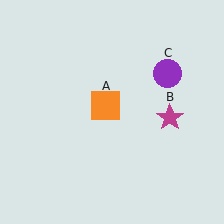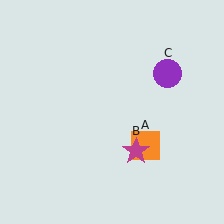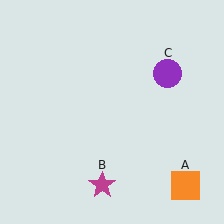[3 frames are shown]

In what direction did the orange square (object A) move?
The orange square (object A) moved down and to the right.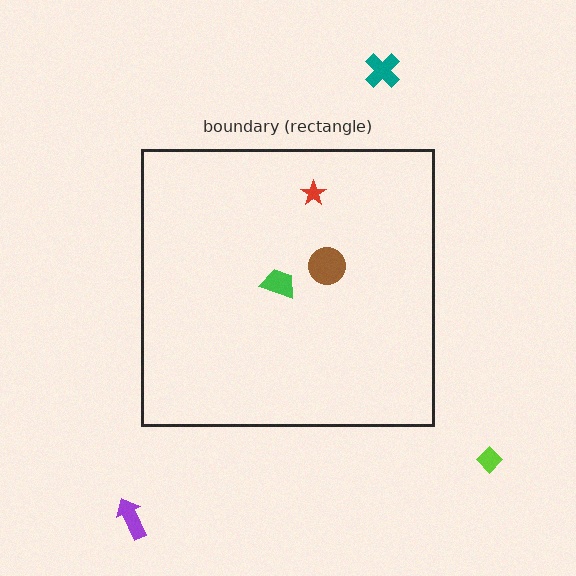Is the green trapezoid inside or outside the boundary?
Inside.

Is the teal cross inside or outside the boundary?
Outside.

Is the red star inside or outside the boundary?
Inside.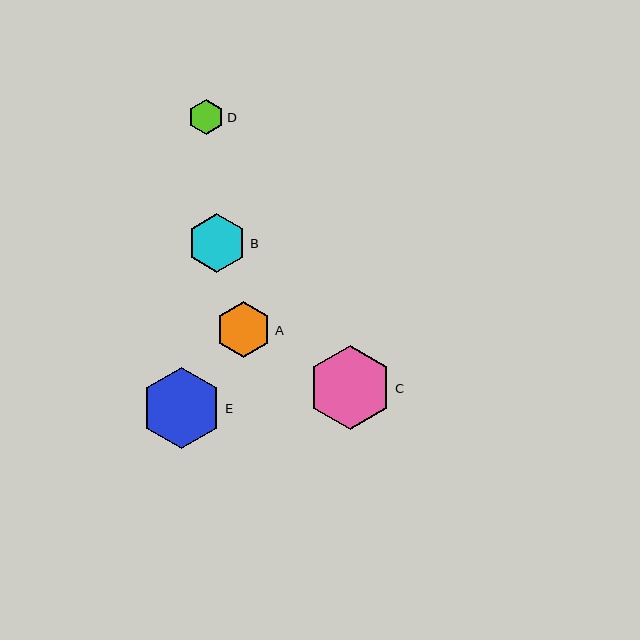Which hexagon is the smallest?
Hexagon D is the smallest with a size of approximately 35 pixels.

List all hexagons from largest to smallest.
From largest to smallest: C, E, B, A, D.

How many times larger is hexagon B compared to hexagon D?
Hexagon B is approximately 1.7 times the size of hexagon D.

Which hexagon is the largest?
Hexagon C is the largest with a size of approximately 84 pixels.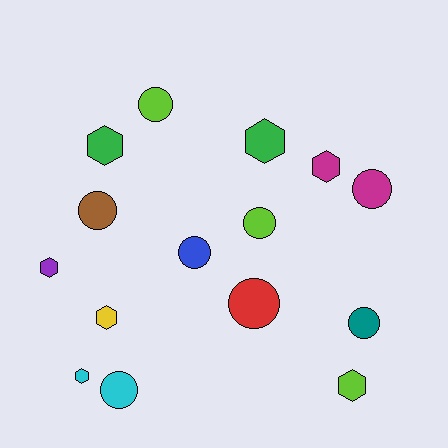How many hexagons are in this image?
There are 7 hexagons.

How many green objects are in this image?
There are 2 green objects.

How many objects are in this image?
There are 15 objects.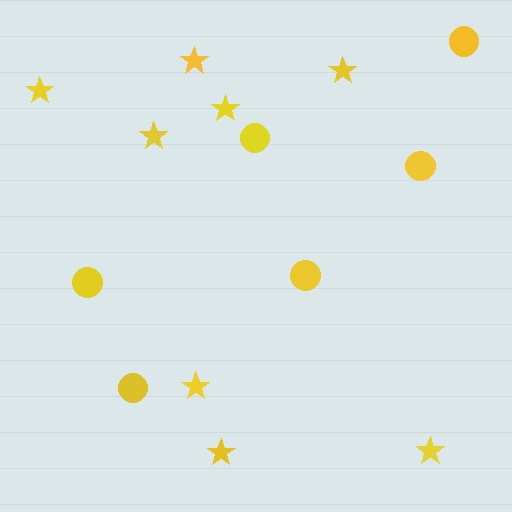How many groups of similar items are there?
There are 2 groups: one group of circles (6) and one group of stars (8).